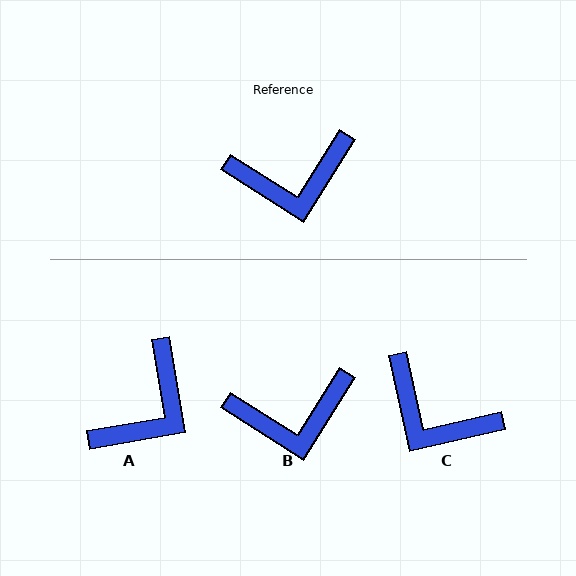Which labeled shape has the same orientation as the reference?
B.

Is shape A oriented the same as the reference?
No, it is off by about 42 degrees.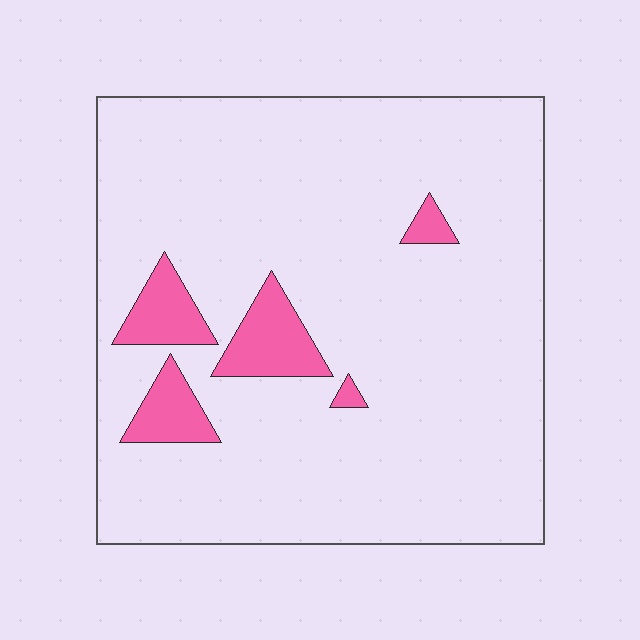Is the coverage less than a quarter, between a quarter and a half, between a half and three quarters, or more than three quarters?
Less than a quarter.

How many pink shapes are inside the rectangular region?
5.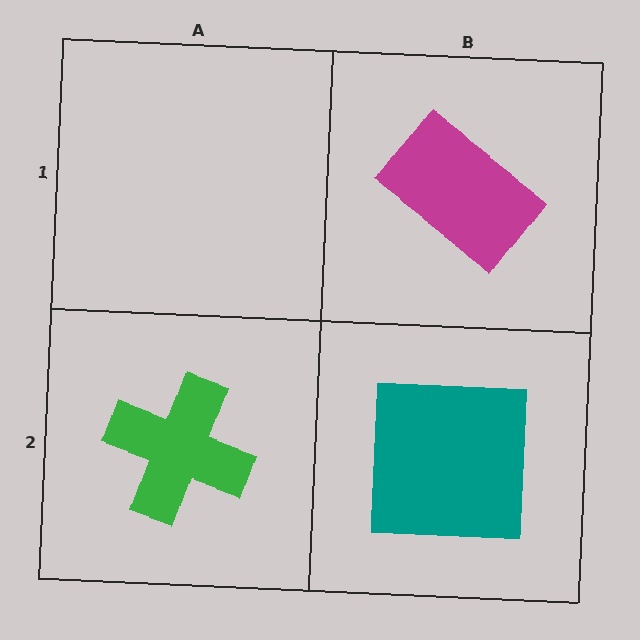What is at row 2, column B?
A teal square.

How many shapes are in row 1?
1 shape.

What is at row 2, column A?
A green cross.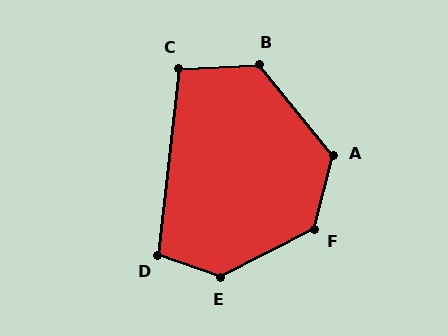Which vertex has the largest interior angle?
E, at approximately 133 degrees.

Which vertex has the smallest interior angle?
C, at approximately 99 degrees.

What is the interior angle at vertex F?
Approximately 131 degrees (obtuse).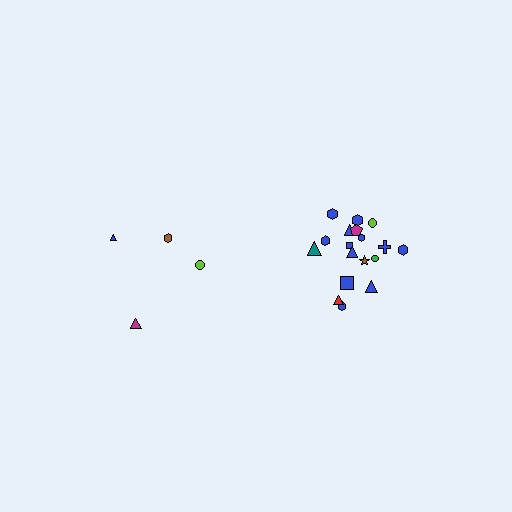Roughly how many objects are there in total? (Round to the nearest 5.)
Roughly 20 objects in total.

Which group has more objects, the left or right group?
The right group.